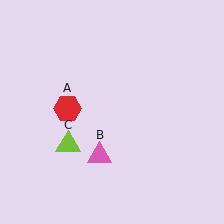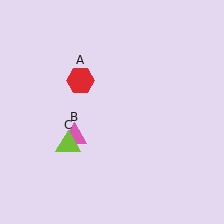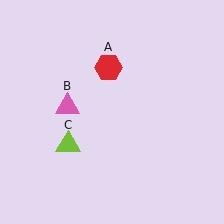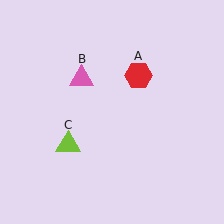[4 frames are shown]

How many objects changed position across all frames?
2 objects changed position: red hexagon (object A), pink triangle (object B).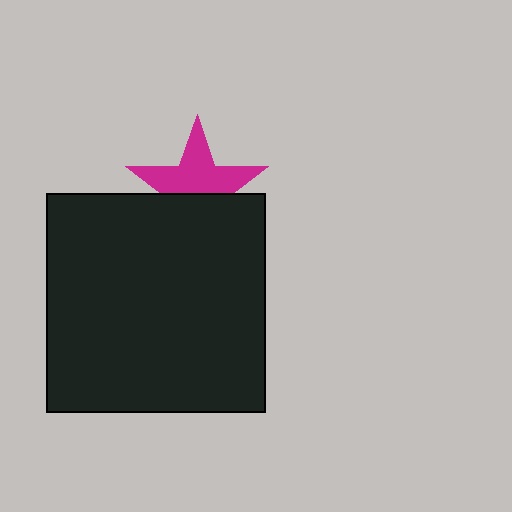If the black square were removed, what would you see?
You would see the complete magenta star.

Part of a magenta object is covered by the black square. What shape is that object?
It is a star.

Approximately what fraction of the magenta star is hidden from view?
Roughly 41% of the magenta star is hidden behind the black square.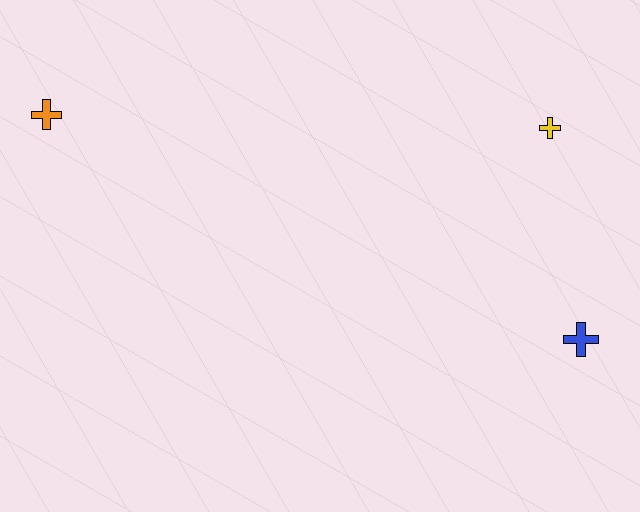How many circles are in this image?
There are no circles.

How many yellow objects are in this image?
There is 1 yellow object.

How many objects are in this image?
There are 3 objects.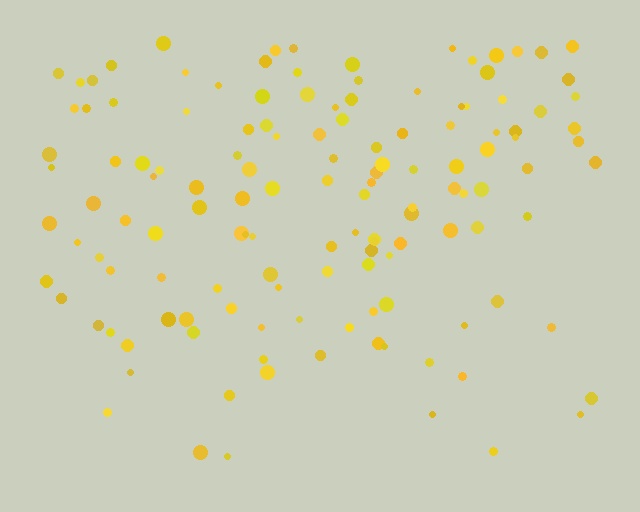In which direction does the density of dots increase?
From bottom to top, with the top side densest.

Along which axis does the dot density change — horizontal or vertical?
Vertical.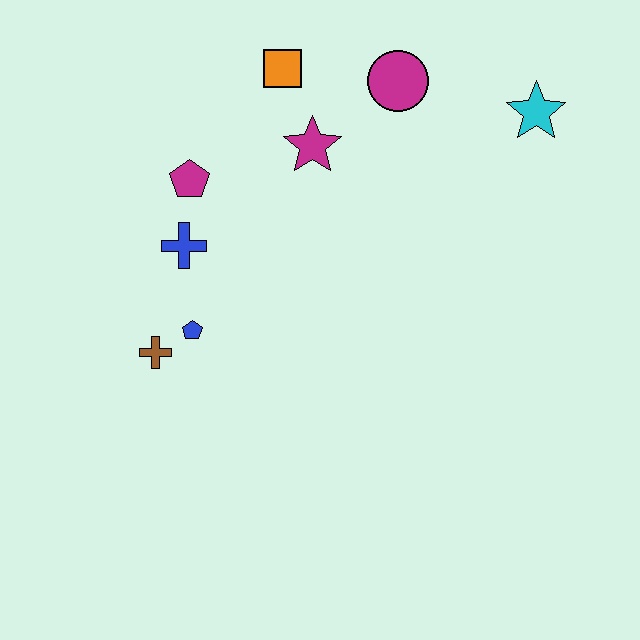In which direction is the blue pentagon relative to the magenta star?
The blue pentagon is below the magenta star.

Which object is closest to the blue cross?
The magenta pentagon is closest to the blue cross.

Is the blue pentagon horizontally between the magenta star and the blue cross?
Yes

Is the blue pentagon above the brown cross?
Yes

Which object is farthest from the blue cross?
The cyan star is farthest from the blue cross.